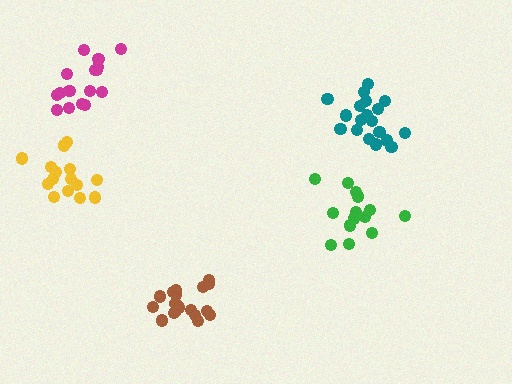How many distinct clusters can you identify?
There are 5 distinct clusters.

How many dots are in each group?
Group 1: 16 dots, Group 2: 14 dots, Group 3: 18 dots, Group 4: 19 dots, Group 5: 15 dots (82 total).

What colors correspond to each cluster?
The clusters are colored: magenta, green, brown, teal, yellow.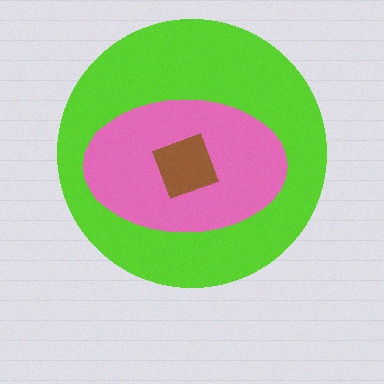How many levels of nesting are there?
3.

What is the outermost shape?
The lime circle.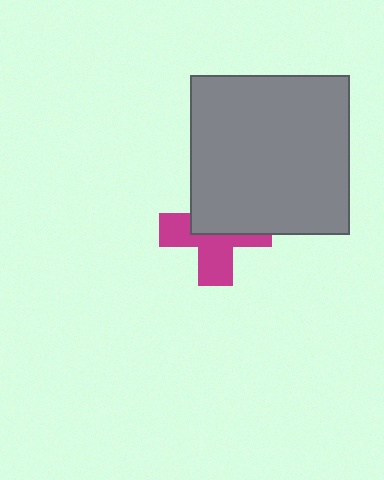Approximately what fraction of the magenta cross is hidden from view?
Roughly 49% of the magenta cross is hidden behind the gray square.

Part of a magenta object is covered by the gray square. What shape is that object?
It is a cross.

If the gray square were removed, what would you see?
You would see the complete magenta cross.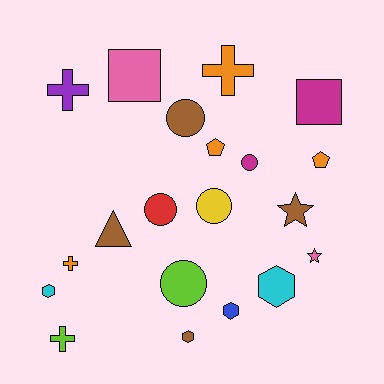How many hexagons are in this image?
There are 4 hexagons.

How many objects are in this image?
There are 20 objects.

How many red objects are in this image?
There is 1 red object.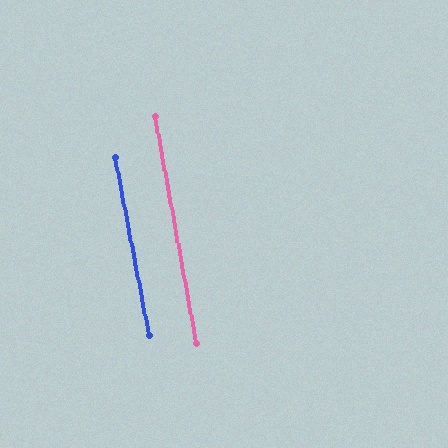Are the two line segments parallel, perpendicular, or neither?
Parallel — their directions differ by only 0.7°.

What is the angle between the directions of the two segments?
Approximately 1 degree.